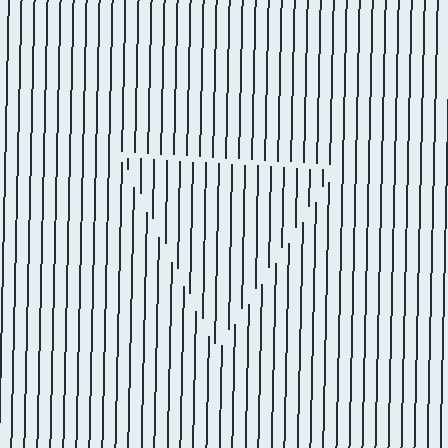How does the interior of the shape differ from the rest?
The interior of the shape contains the same grating, shifted by half a period — the contour is defined by the phase discontinuity where line-ends from the inner and outer gratings abut.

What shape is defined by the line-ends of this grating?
An illusory triangle. The interior of the shape contains the same grating, shifted by half a period — the contour is defined by the phase discontinuity where line-ends from the inner and outer gratings abut.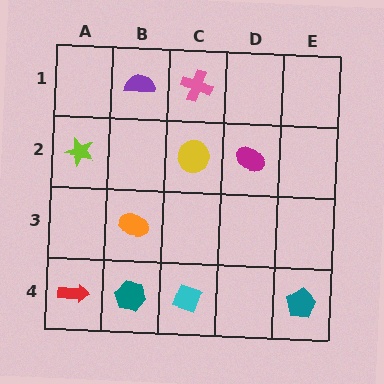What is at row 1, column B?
A purple semicircle.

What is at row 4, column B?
A teal hexagon.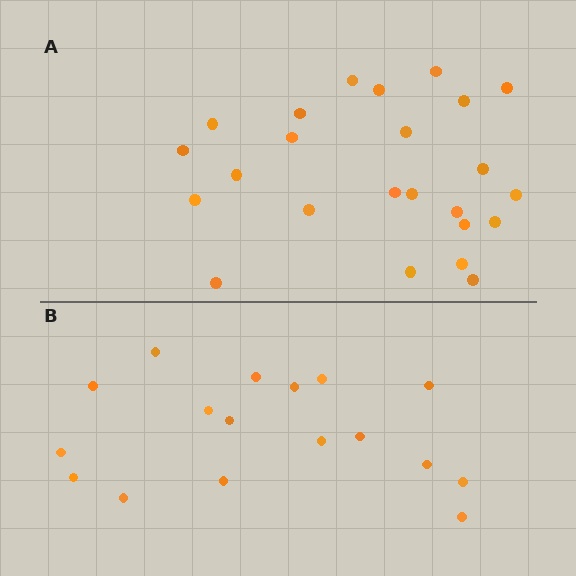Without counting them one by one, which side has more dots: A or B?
Region A (the top region) has more dots.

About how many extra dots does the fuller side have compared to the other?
Region A has roughly 8 or so more dots than region B.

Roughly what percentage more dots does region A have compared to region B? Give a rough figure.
About 40% more.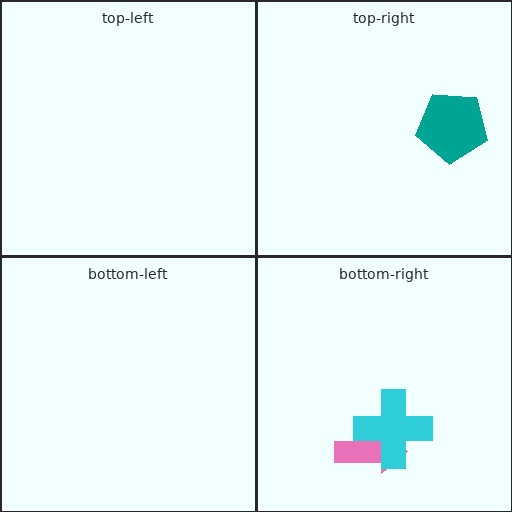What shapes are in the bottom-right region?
The pink arrow, the cyan cross.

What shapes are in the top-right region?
The teal pentagon.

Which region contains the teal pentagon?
The top-right region.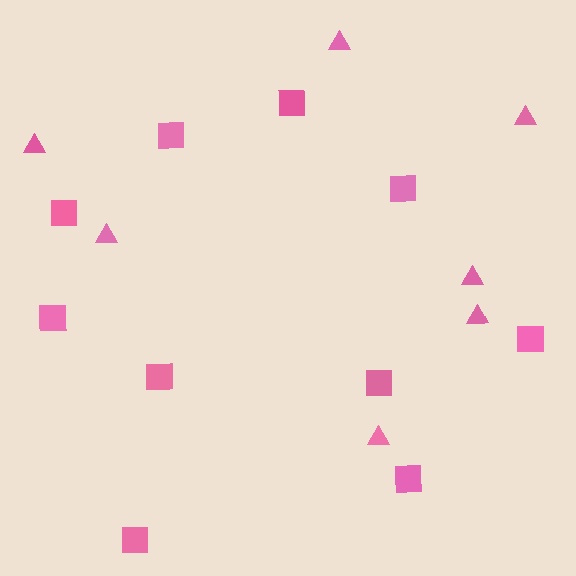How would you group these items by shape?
There are 2 groups: one group of triangles (7) and one group of squares (10).